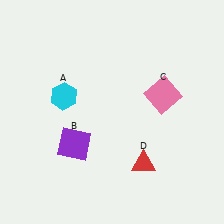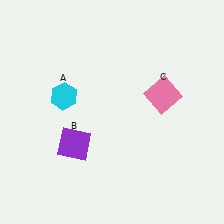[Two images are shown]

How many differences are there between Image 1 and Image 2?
There is 1 difference between the two images.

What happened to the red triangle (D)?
The red triangle (D) was removed in Image 2. It was in the bottom-right area of Image 1.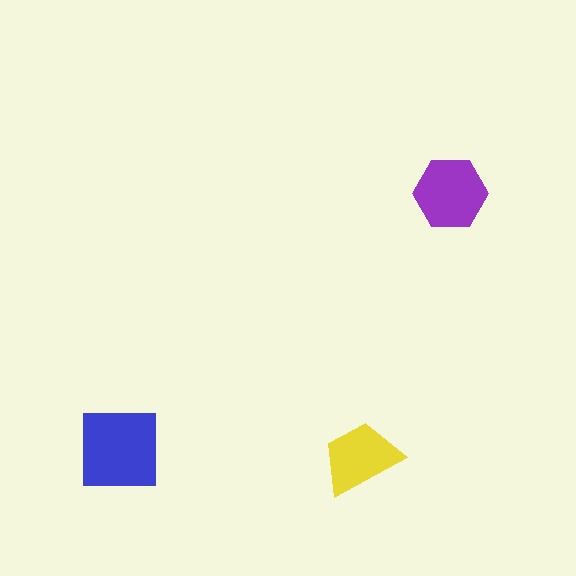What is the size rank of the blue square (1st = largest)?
1st.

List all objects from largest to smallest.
The blue square, the purple hexagon, the yellow trapezoid.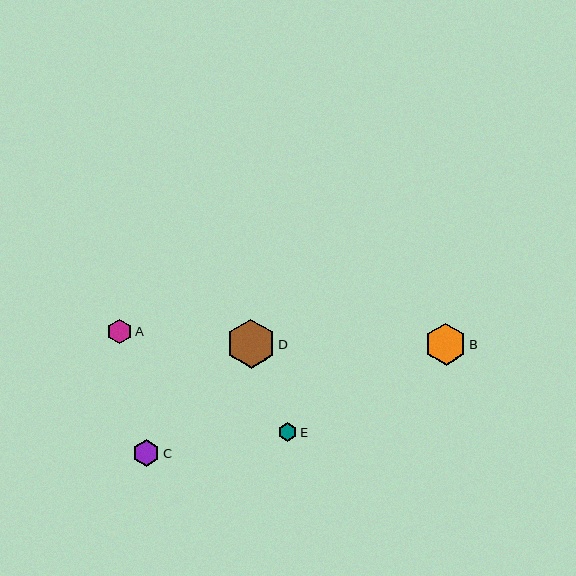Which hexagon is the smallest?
Hexagon E is the smallest with a size of approximately 19 pixels.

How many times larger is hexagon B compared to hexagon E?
Hexagon B is approximately 2.2 times the size of hexagon E.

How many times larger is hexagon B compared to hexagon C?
Hexagon B is approximately 1.5 times the size of hexagon C.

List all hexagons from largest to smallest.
From largest to smallest: D, B, C, A, E.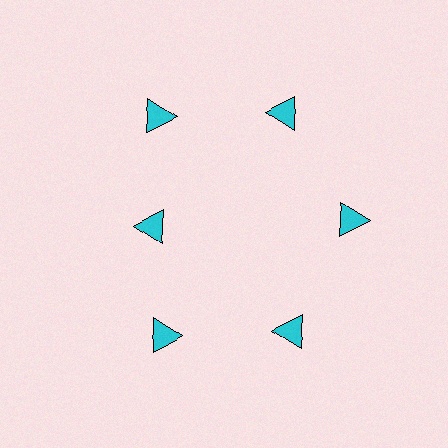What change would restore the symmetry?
The symmetry would be restored by moving it outward, back onto the ring so that all 6 triangles sit at equal angles and equal distance from the center.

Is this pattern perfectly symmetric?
No. The 6 cyan triangles are arranged in a ring, but one element near the 9 o'clock position is pulled inward toward the center, breaking the 6-fold rotational symmetry.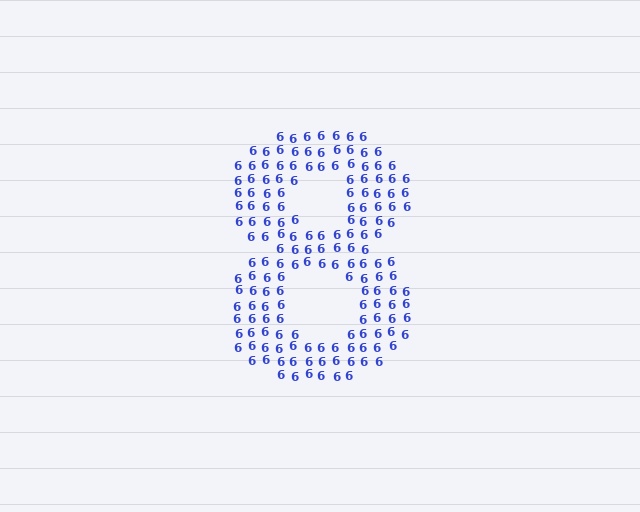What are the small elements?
The small elements are digit 6's.